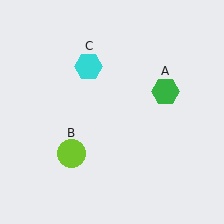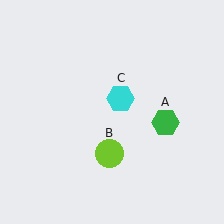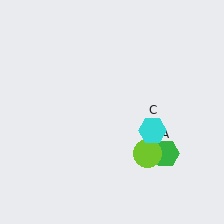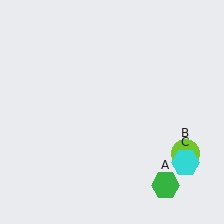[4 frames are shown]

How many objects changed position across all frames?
3 objects changed position: green hexagon (object A), lime circle (object B), cyan hexagon (object C).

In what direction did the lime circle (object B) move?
The lime circle (object B) moved right.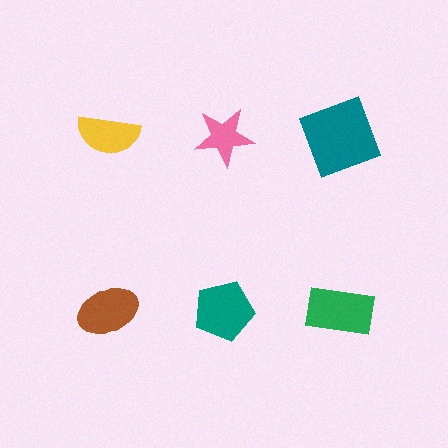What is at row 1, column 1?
A yellow semicircle.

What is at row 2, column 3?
A green rectangle.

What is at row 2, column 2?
A teal pentagon.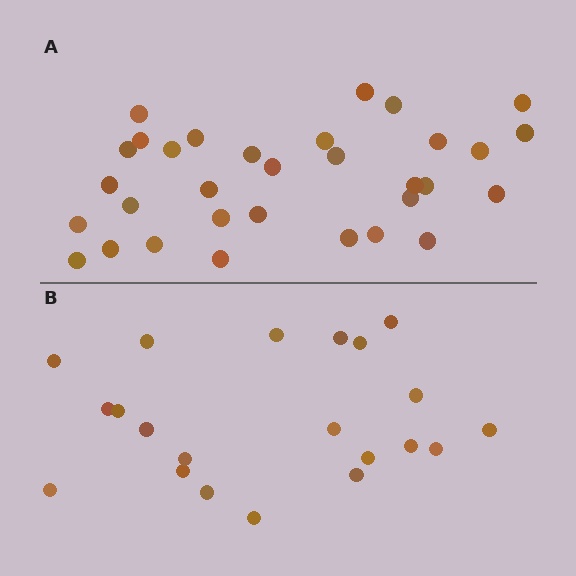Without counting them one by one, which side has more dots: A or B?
Region A (the top region) has more dots.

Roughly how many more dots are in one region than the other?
Region A has roughly 12 or so more dots than region B.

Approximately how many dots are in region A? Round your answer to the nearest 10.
About 30 dots. (The exact count is 32, which rounds to 30.)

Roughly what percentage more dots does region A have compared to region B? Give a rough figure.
About 50% more.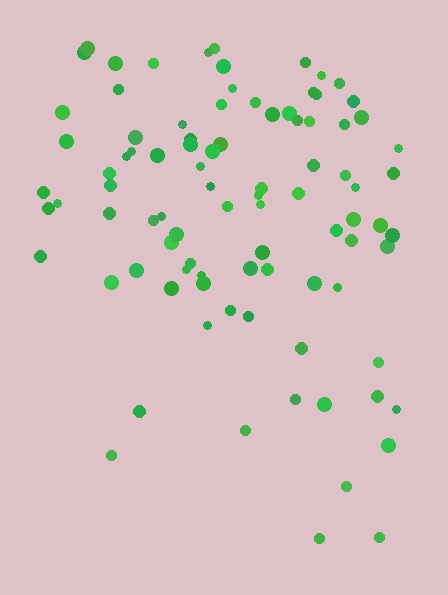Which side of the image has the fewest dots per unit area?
The bottom.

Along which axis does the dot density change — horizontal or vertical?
Vertical.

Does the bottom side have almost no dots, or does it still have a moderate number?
Still a moderate number, just noticeably fewer than the top.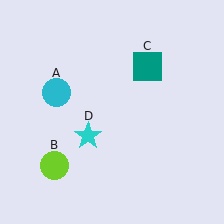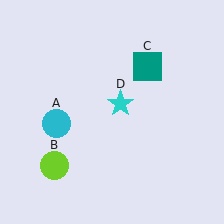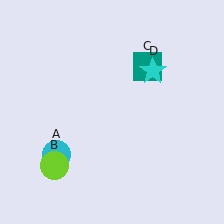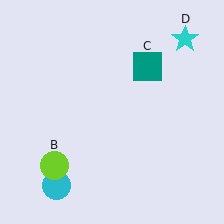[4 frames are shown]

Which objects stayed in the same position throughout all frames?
Lime circle (object B) and teal square (object C) remained stationary.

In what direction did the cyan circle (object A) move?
The cyan circle (object A) moved down.